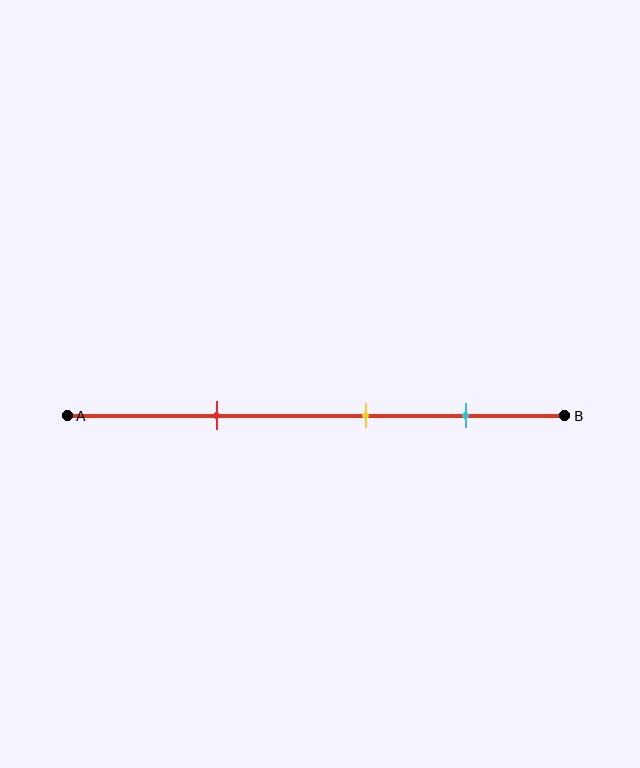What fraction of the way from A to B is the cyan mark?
The cyan mark is approximately 80% (0.8) of the way from A to B.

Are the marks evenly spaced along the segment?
Yes, the marks are approximately evenly spaced.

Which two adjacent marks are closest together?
The yellow and cyan marks are the closest adjacent pair.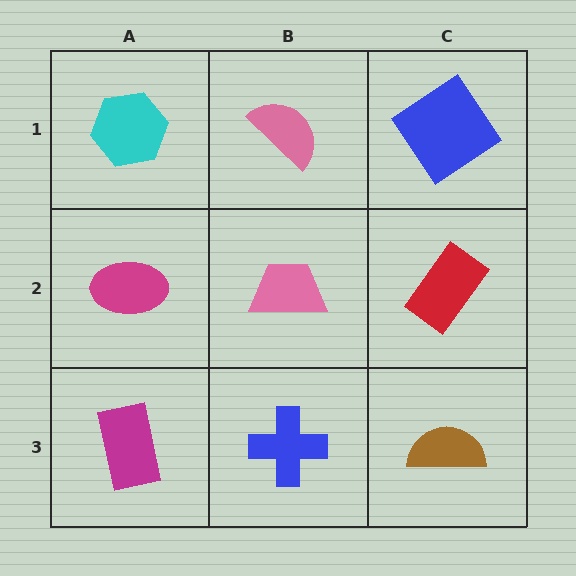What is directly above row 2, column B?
A pink semicircle.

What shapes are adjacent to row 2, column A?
A cyan hexagon (row 1, column A), a magenta rectangle (row 3, column A), a pink trapezoid (row 2, column B).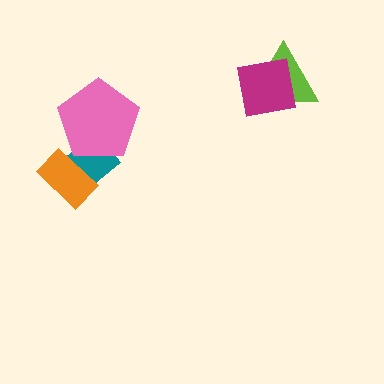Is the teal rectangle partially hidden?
Yes, it is partially covered by another shape.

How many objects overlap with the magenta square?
1 object overlaps with the magenta square.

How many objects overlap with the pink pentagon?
1 object overlaps with the pink pentagon.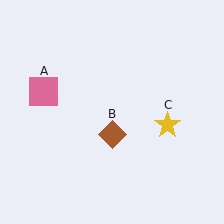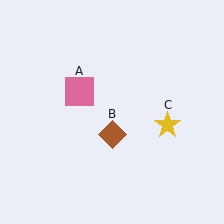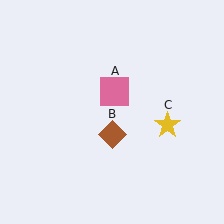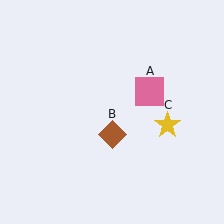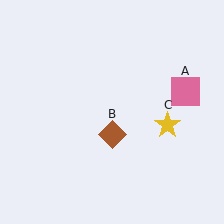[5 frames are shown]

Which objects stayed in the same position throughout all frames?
Brown diamond (object B) and yellow star (object C) remained stationary.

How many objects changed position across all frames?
1 object changed position: pink square (object A).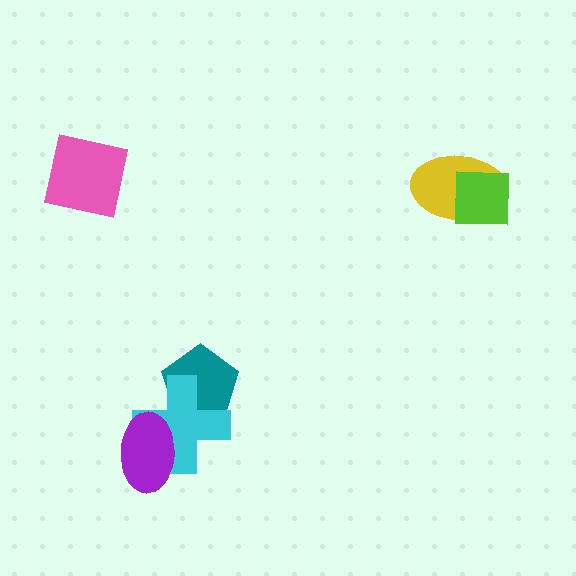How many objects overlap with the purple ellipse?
1 object overlaps with the purple ellipse.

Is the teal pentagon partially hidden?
Yes, it is partially covered by another shape.